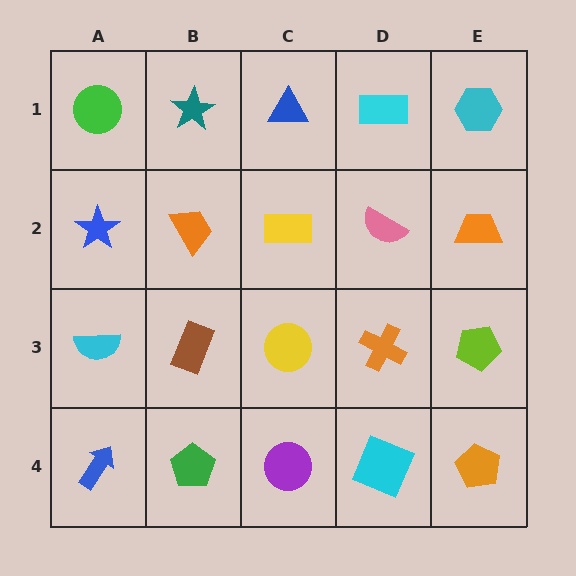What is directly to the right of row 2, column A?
An orange trapezoid.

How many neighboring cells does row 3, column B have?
4.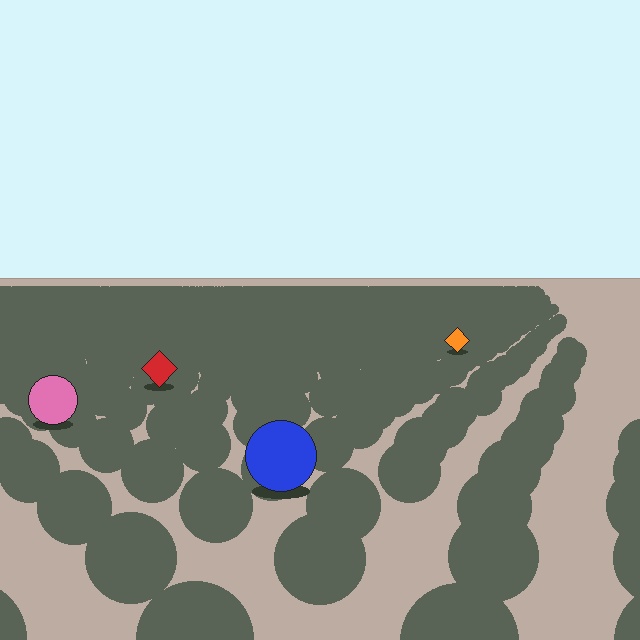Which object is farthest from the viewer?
The orange diamond is farthest from the viewer. It appears smaller and the ground texture around it is denser.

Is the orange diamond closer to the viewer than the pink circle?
No. The pink circle is closer — you can tell from the texture gradient: the ground texture is coarser near it.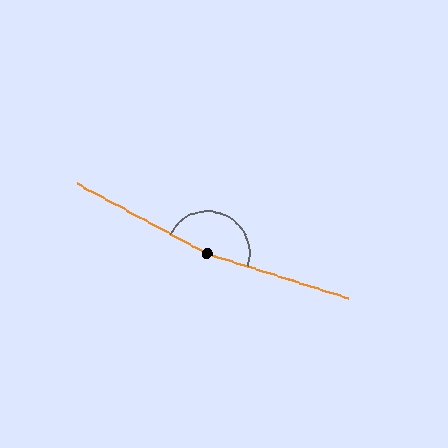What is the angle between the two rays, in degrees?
Approximately 169 degrees.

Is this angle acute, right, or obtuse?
It is obtuse.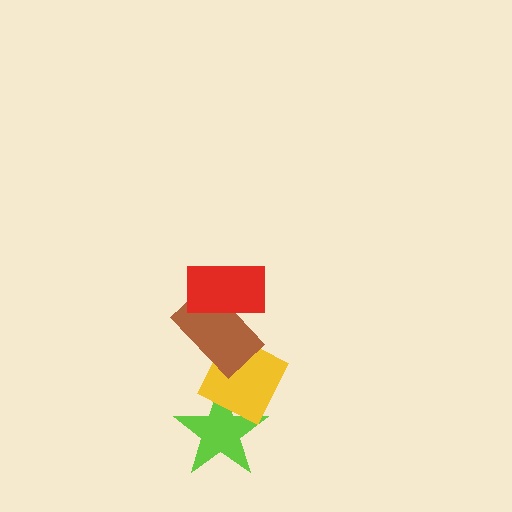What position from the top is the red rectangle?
The red rectangle is 1st from the top.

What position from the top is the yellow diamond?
The yellow diamond is 3rd from the top.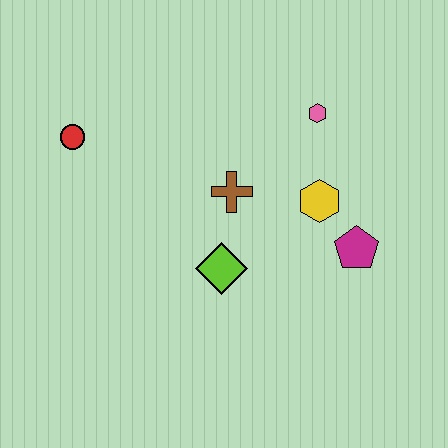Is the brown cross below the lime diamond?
No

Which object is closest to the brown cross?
The lime diamond is closest to the brown cross.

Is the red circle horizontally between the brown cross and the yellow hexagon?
No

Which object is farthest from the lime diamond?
The red circle is farthest from the lime diamond.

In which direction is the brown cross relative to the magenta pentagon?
The brown cross is to the left of the magenta pentagon.